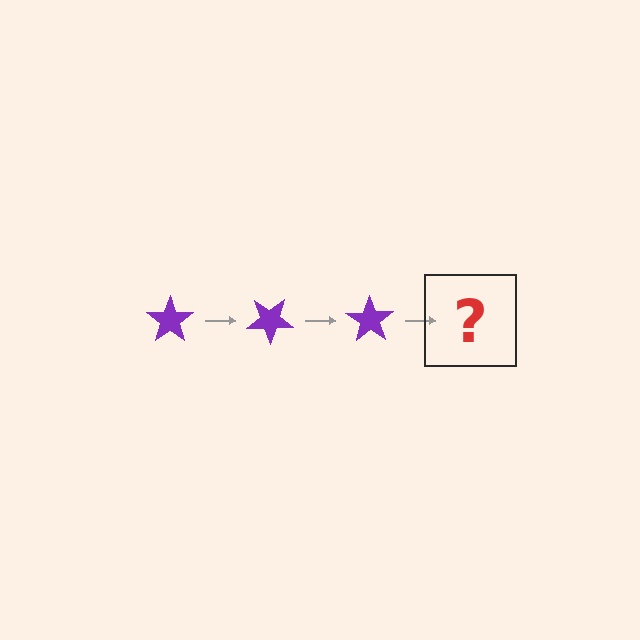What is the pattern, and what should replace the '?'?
The pattern is that the star rotates 35 degrees each step. The '?' should be a purple star rotated 105 degrees.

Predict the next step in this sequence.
The next step is a purple star rotated 105 degrees.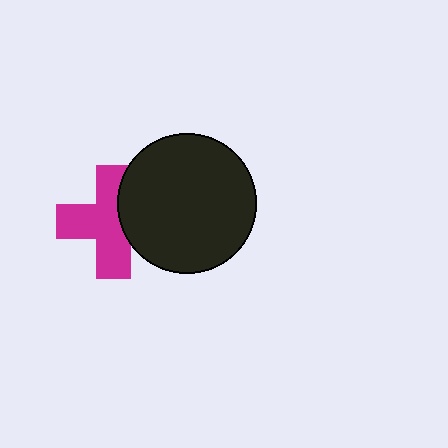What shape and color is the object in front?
The object in front is a black circle.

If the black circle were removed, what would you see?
You would see the complete magenta cross.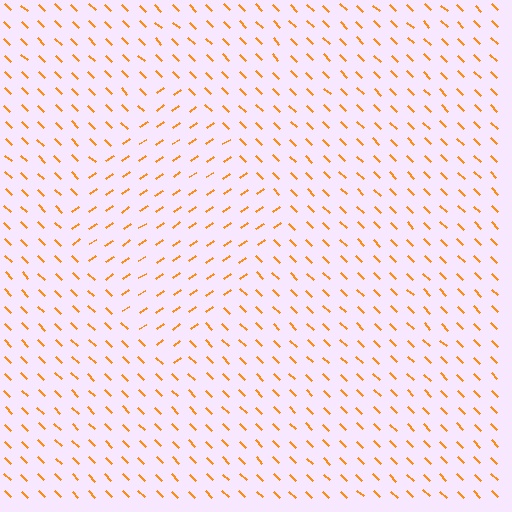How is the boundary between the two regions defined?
The boundary is defined purely by a change in line orientation (approximately 80 degrees difference). All lines are the same color and thickness.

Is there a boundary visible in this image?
Yes, there is a texture boundary formed by a change in line orientation.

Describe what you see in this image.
The image is filled with small orange line segments. A diamond region in the image has lines oriented differently from the surrounding lines, creating a visible texture boundary.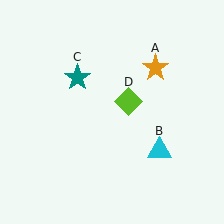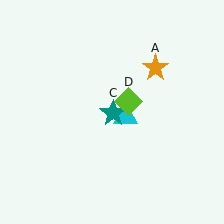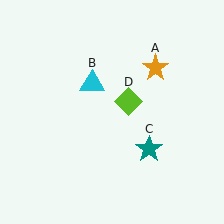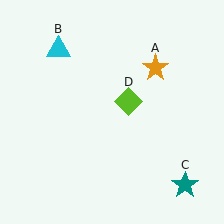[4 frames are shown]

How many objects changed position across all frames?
2 objects changed position: cyan triangle (object B), teal star (object C).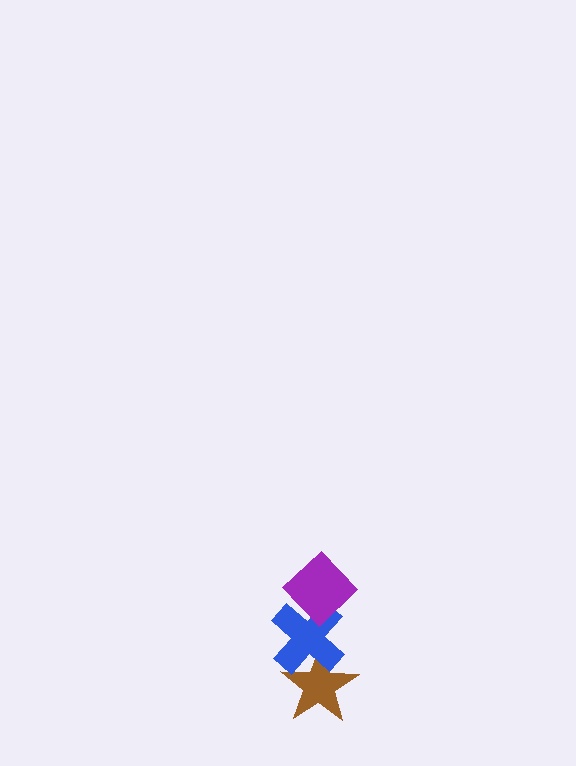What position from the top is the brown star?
The brown star is 3rd from the top.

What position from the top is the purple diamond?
The purple diamond is 1st from the top.